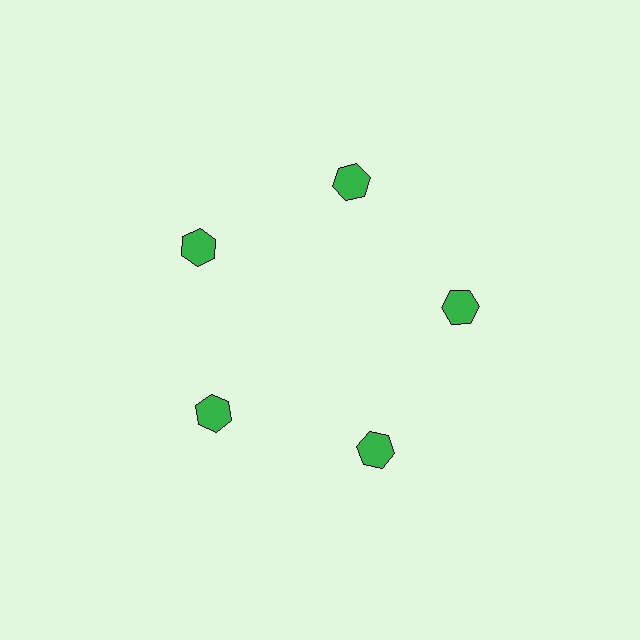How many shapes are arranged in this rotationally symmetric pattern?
There are 5 shapes, arranged in 5 groups of 1.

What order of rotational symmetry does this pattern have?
This pattern has 5-fold rotational symmetry.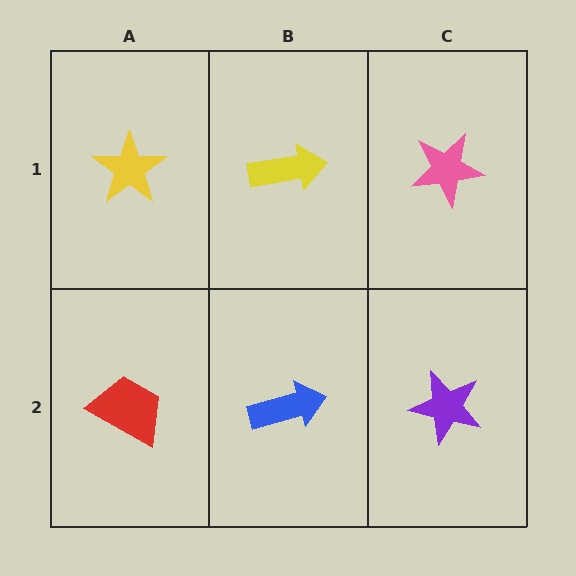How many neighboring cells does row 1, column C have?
2.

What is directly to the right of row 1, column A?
A yellow arrow.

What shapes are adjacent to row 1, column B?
A blue arrow (row 2, column B), a yellow star (row 1, column A), a pink star (row 1, column C).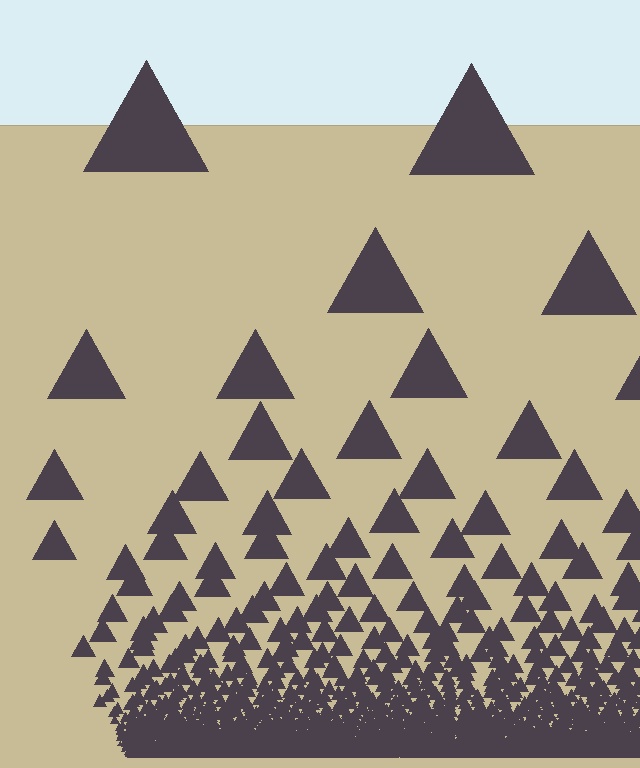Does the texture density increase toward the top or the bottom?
Density increases toward the bottom.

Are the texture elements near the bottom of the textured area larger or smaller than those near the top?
Smaller. The gradient is inverted — elements near the bottom are smaller and denser.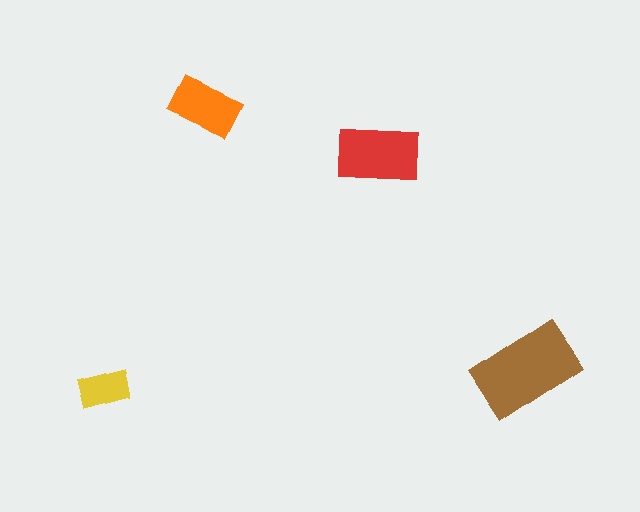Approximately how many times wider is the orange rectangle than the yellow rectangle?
About 1.5 times wider.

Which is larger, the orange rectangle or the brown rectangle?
The brown one.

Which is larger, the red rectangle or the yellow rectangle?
The red one.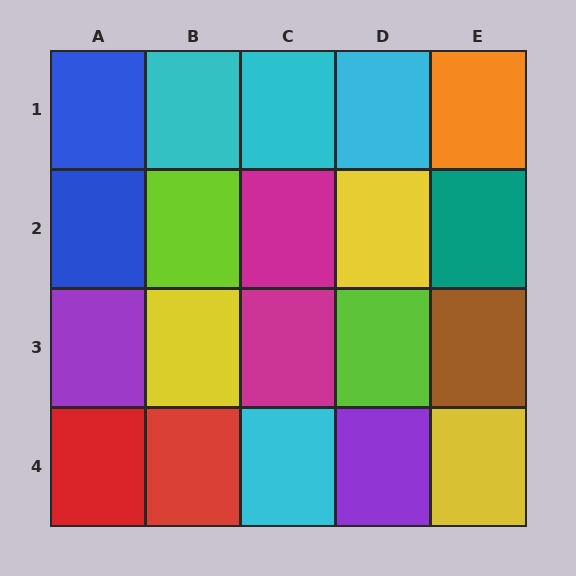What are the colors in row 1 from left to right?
Blue, cyan, cyan, cyan, orange.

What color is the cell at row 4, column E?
Yellow.